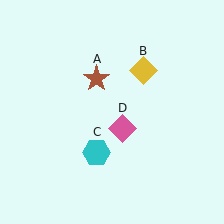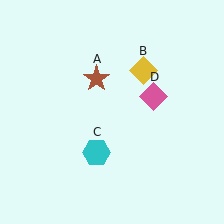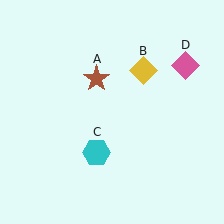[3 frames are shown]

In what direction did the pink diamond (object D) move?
The pink diamond (object D) moved up and to the right.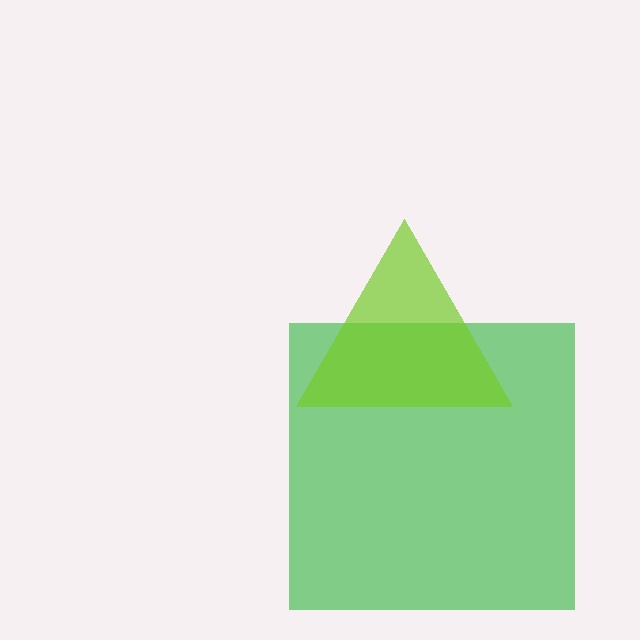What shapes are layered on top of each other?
The layered shapes are: a green square, a lime triangle.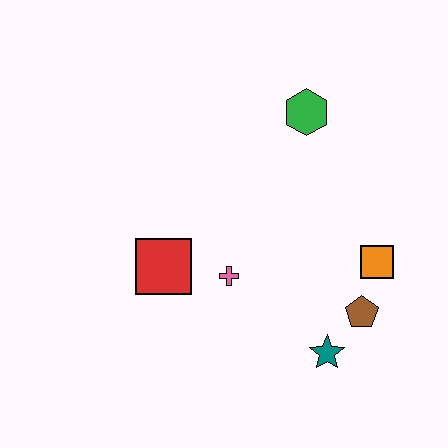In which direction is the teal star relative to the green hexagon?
The teal star is below the green hexagon.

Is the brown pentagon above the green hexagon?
No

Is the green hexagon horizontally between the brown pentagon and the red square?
Yes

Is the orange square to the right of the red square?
Yes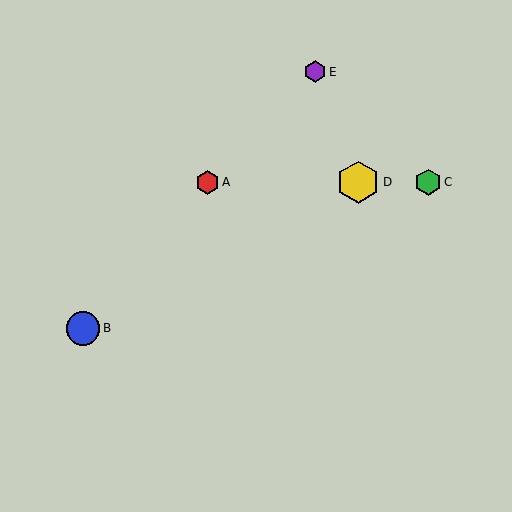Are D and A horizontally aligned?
Yes, both are at y≈182.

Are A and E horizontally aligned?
No, A is at y≈182 and E is at y≈72.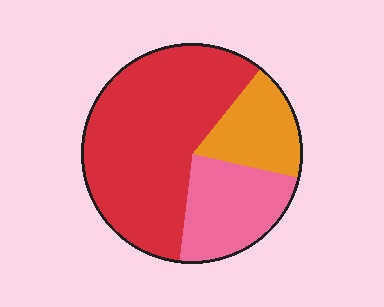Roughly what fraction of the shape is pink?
Pink covers 23% of the shape.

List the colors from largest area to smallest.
From largest to smallest: red, pink, orange.